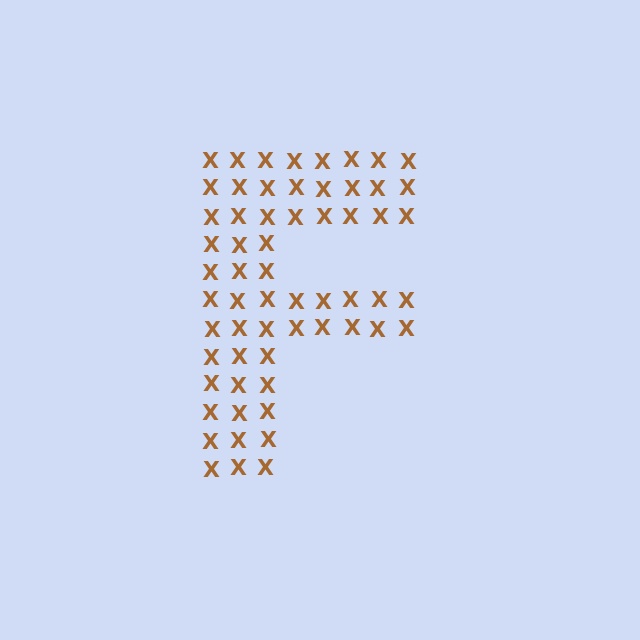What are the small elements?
The small elements are letter X's.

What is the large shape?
The large shape is the letter F.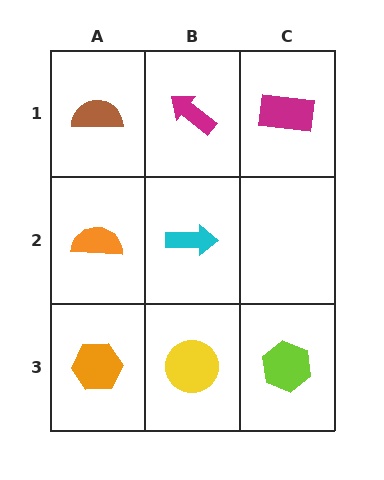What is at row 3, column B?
A yellow circle.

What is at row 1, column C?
A magenta rectangle.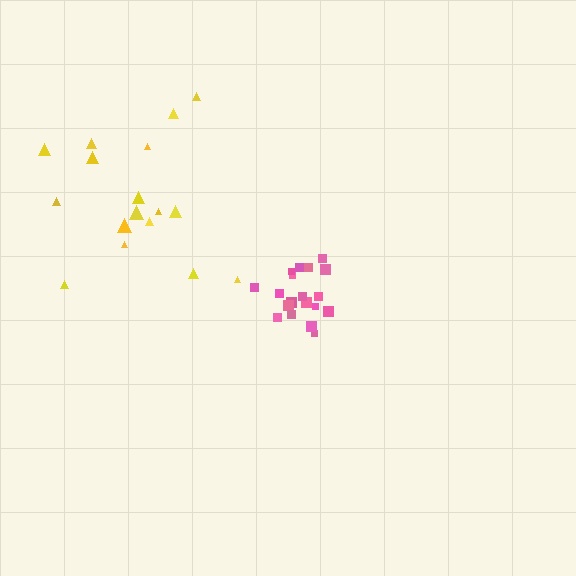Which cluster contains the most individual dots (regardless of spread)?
Pink (19).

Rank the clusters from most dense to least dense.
pink, yellow.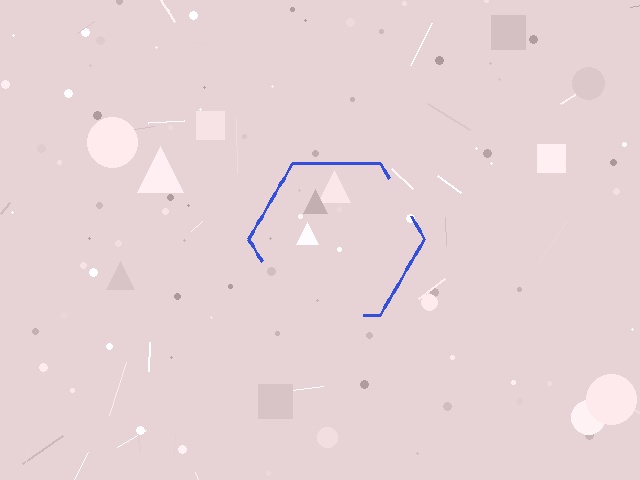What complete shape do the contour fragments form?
The contour fragments form a hexagon.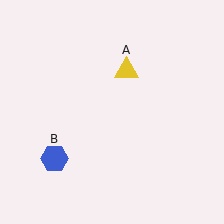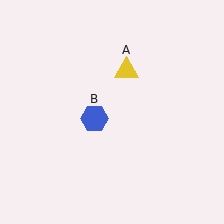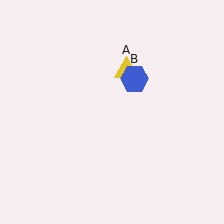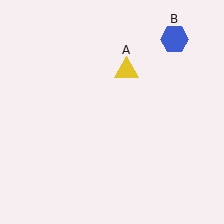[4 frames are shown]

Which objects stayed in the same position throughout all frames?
Yellow triangle (object A) remained stationary.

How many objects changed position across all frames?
1 object changed position: blue hexagon (object B).